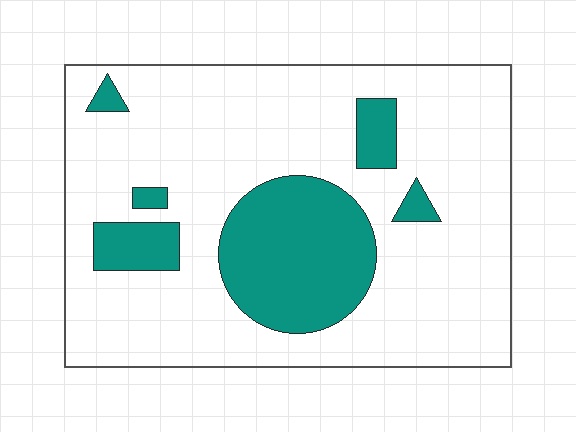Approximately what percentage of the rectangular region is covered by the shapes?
Approximately 20%.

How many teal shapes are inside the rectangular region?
6.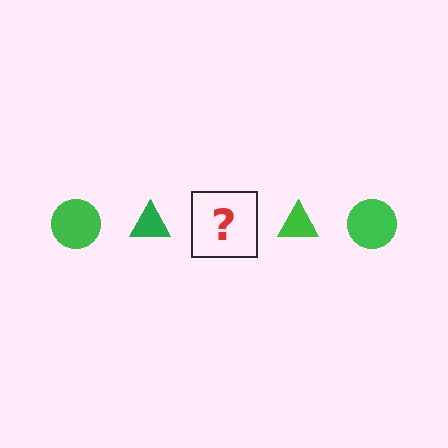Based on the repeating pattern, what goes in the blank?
The blank should be a green circle.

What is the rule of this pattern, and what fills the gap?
The rule is that the pattern cycles through circle, triangle shapes in green. The gap should be filled with a green circle.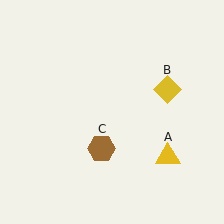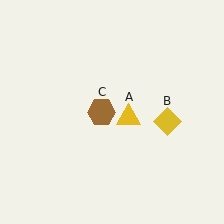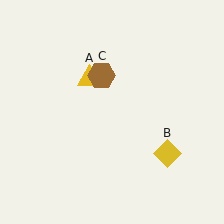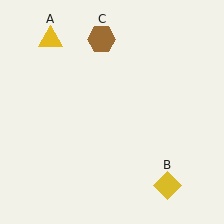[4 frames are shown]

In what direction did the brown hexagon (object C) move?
The brown hexagon (object C) moved up.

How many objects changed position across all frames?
3 objects changed position: yellow triangle (object A), yellow diamond (object B), brown hexagon (object C).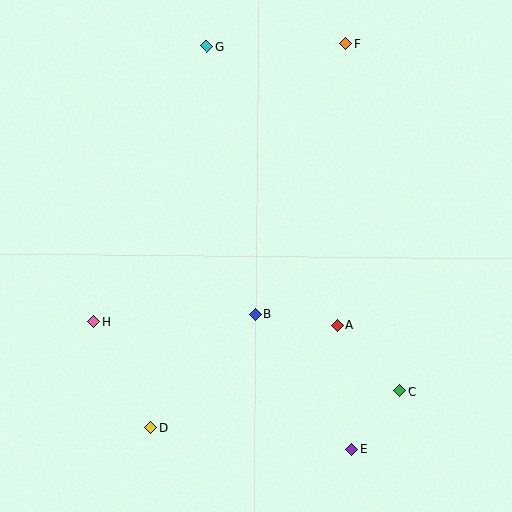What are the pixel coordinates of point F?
Point F is at (346, 44).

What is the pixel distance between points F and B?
The distance between F and B is 285 pixels.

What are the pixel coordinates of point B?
Point B is at (256, 314).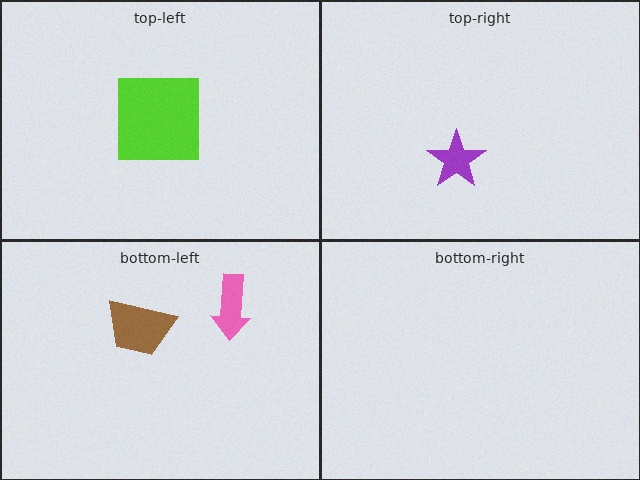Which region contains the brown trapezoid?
The bottom-left region.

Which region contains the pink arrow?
The bottom-left region.